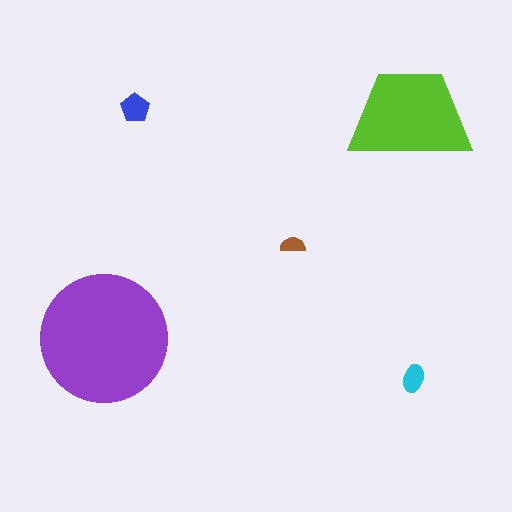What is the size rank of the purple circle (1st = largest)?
1st.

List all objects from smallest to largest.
The brown semicircle, the cyan ellipse, the blue pentagon, the lime trapezoid, the purple circle.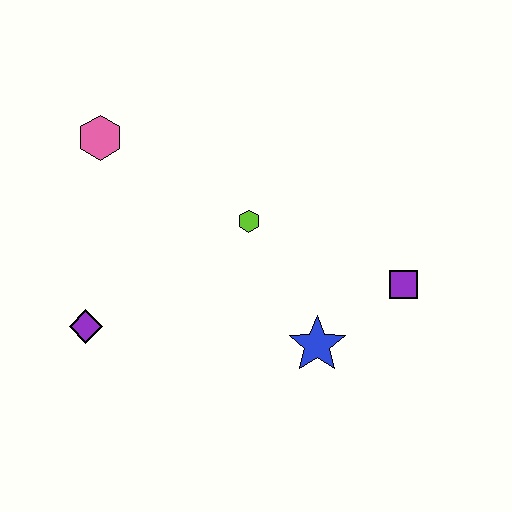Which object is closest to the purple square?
The blue star is closest to the purple square.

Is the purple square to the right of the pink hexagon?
Yes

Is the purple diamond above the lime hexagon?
No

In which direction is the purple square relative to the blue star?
The purple square is to the right of the blue star.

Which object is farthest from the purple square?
The pink hexagon is farthest from the purple square.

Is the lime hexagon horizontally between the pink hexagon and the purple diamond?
No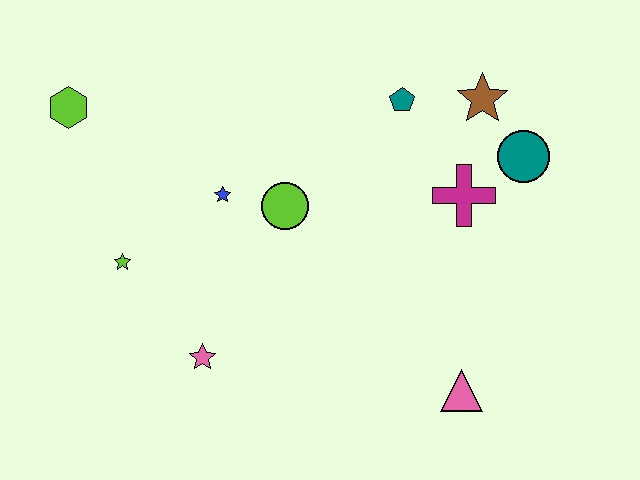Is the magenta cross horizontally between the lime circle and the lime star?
No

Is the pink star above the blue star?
No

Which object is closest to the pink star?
The lime star is closest to the pink star.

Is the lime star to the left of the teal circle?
Yes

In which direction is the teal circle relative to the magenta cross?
The teal circle is to the right of the magenta cross.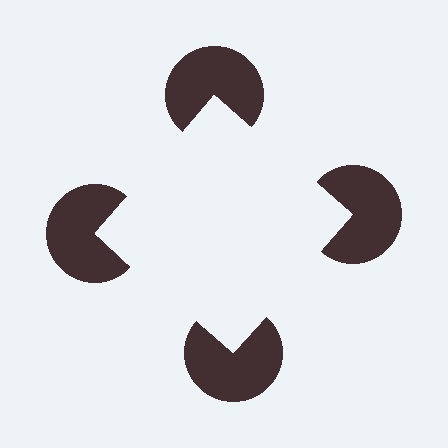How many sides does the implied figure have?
4 sides.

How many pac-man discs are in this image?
There are 4 — one at each vertex of the illusory square.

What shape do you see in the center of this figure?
An illusory square — its edges are inferred from the aligned wedge cuts in the pac-man discs, not physically drawn.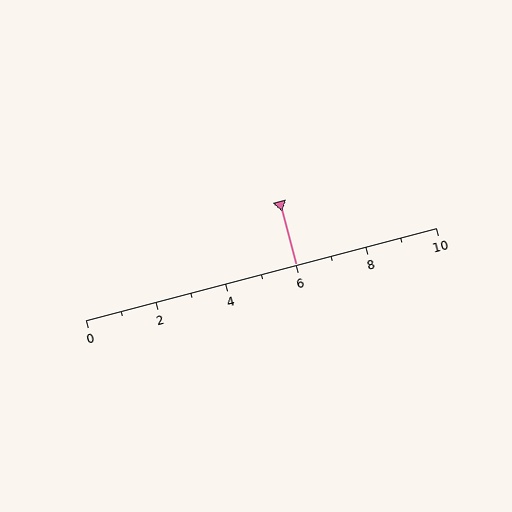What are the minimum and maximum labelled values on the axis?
The axis runs from 0 to 10.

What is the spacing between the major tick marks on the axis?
The major ticks are spaced 2 apart.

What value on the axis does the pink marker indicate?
The marker indicates approximately 6.